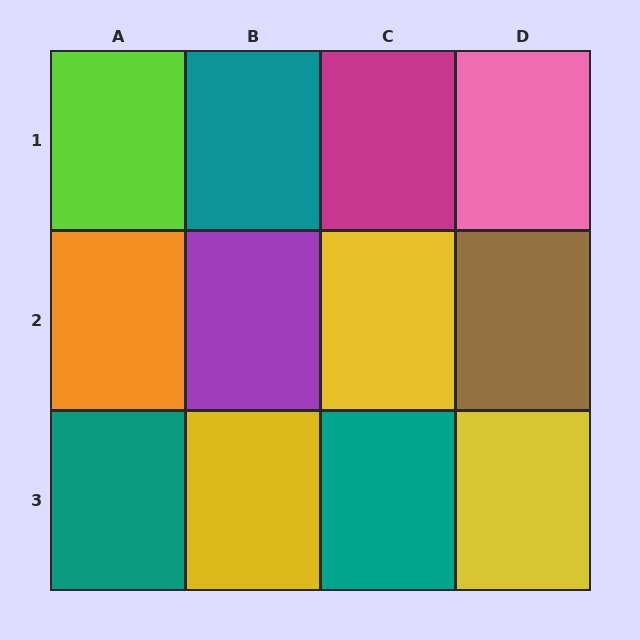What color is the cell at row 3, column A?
Teal.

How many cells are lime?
1 cell is lime.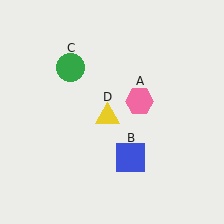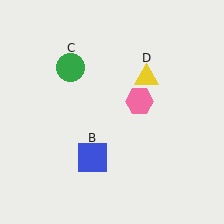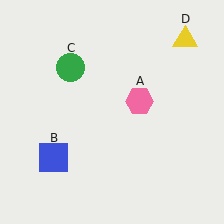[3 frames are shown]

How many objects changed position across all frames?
2 objects changed position: blue square (object B), yellow triangle (object D).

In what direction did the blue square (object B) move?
The blue square (object B) moved left.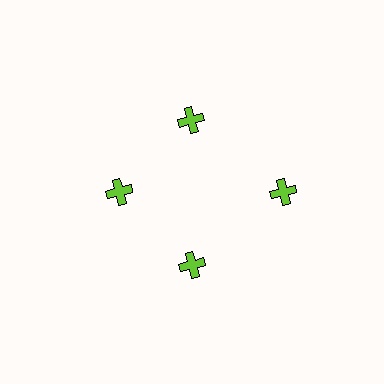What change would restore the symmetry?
The symmetry would be restored by moving it inward, back onto the ring so that all 4 crosses sit at equal angles and equal distance from the center.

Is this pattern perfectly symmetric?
No. The 4 lime crosses are arranged in a ring, but one element near the 3 o'clock position is pushed outward from the center, breaking the 4-fold rotational symmetry.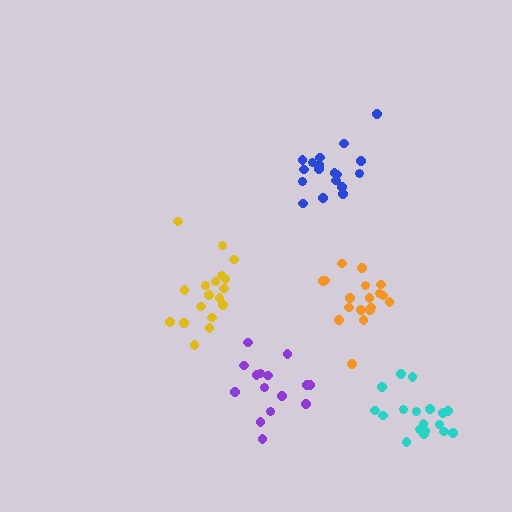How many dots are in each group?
Group 1: 15 dots, Group 2: 18 dots, Group 3: 18 dots, Group 4: 18 dots, Group 5: 18 dots (87 total).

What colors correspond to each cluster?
The clusters are colored: purple, blue, yellow, cyan, orange.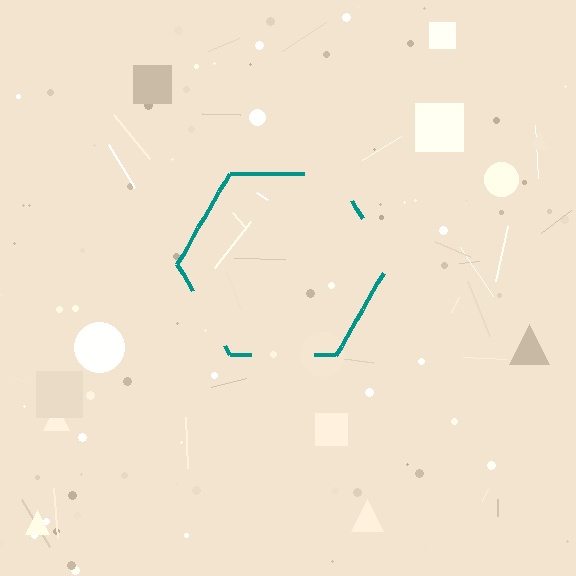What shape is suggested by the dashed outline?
The dashed outline suggests a hexagon.